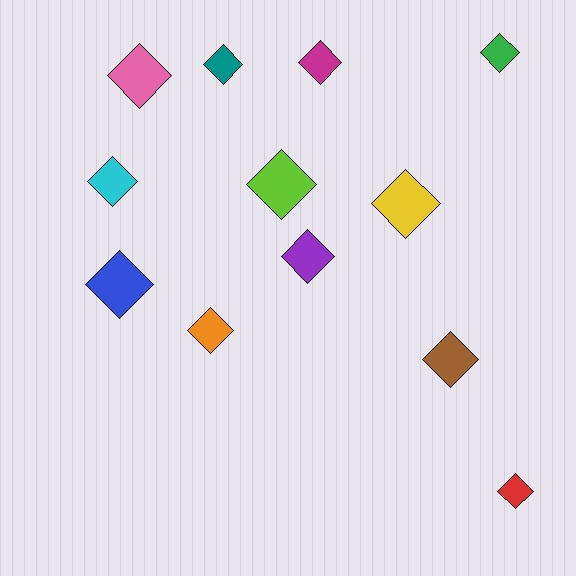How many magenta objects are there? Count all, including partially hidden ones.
There is 1 magenta object.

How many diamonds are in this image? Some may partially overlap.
There are 12 diamonds.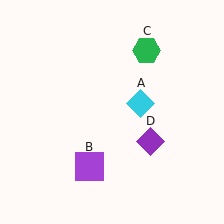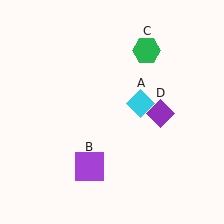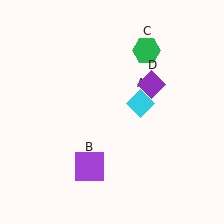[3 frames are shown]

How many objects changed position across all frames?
1 object changed position: purple diamond (object D).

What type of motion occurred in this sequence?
The purple diamond (object D) rotated counterclockwise around the center of the scene.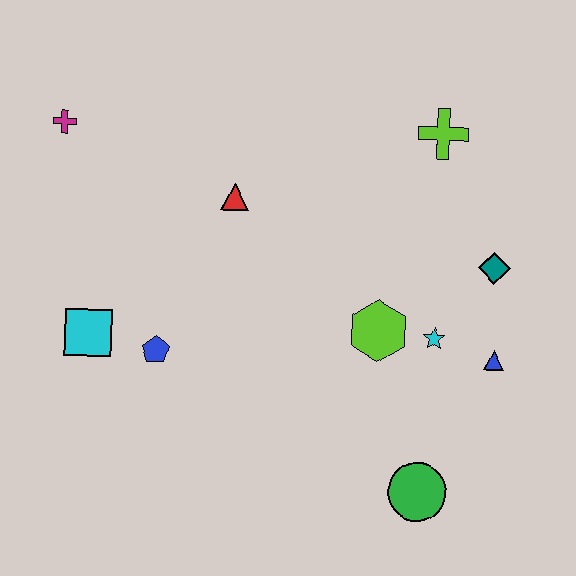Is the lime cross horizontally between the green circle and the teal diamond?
Yes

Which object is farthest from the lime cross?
The cyan square is farthest from the lime cross.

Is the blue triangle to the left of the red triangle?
No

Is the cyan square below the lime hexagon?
Yes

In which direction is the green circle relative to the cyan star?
The green circle is below the cyan star.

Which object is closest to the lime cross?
The teal diamond is closest to the lime cross.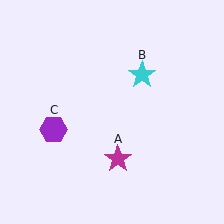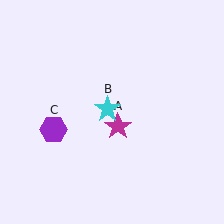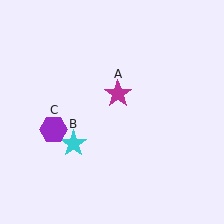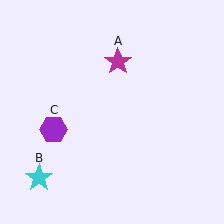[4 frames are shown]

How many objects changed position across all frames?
2 objects changed position: magenta star (object A), cyan star (object B).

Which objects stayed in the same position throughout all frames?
Purple hexagon (object C) remained stationary.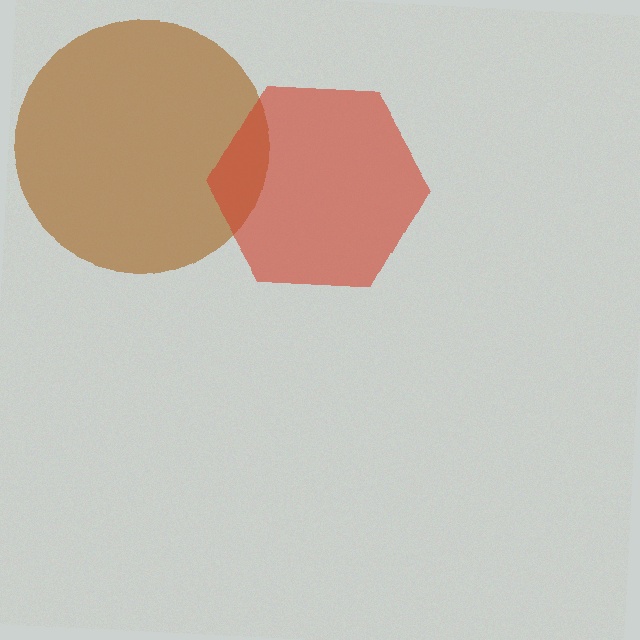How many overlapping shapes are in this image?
There are 2 overlapping shapes in the image.